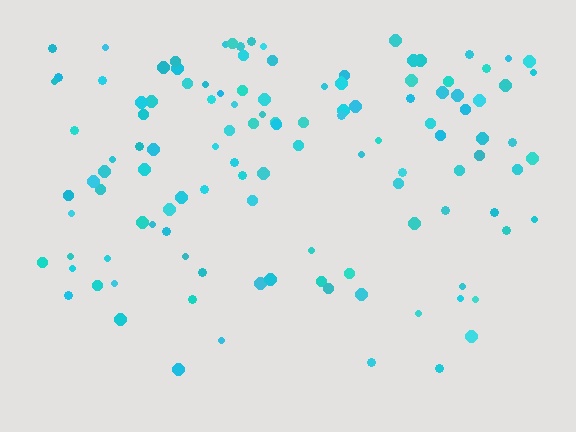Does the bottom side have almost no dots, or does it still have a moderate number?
Still a moderate number, just noticeably fewer than the top.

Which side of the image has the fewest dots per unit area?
The bottom.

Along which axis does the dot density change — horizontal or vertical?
Vertical.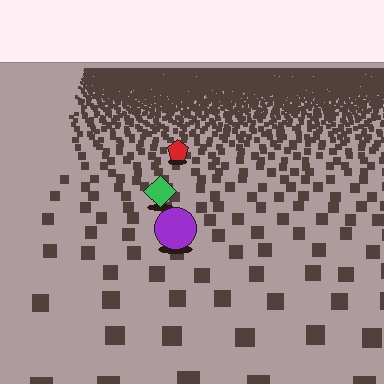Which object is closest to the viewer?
The purple circle is closest. The texture marks near it are larger and more spread out.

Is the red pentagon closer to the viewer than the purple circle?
No. The purple circle is closer — you can tell from the texture gradient: the ground texture is coarser near it.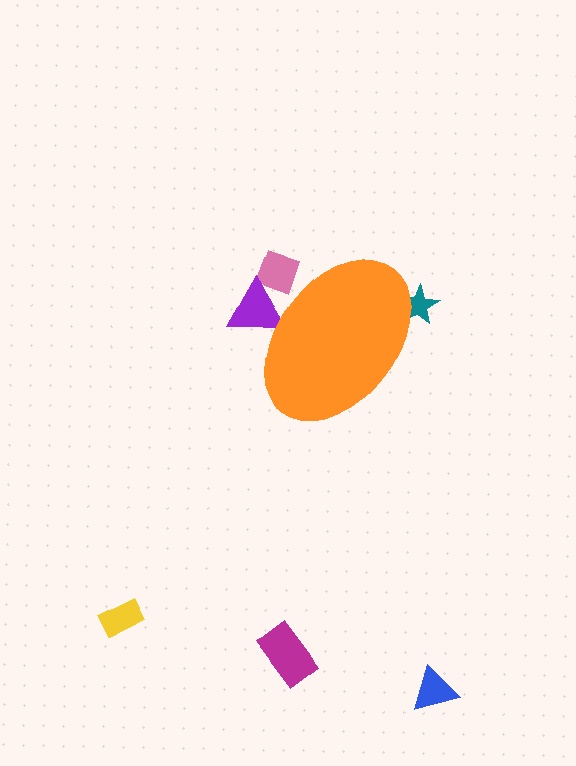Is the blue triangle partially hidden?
No, the blue triangle is fully visible.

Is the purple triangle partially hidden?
Yes, the purple triangle is partially hidden behind the orange ellipse.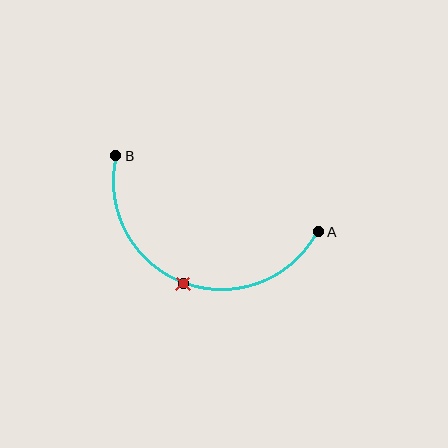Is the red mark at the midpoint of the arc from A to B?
Yes. The red mark lies on the arc at equal arc-length from both A and B — it is the arc midpoint.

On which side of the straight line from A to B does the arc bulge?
The arc bulges below the straight line connecting A and B.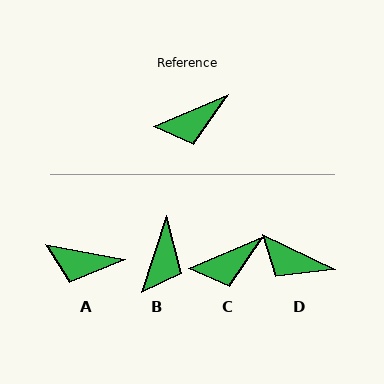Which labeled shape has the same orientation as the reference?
C.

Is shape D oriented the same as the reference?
No, it is off by about 48 degrees.